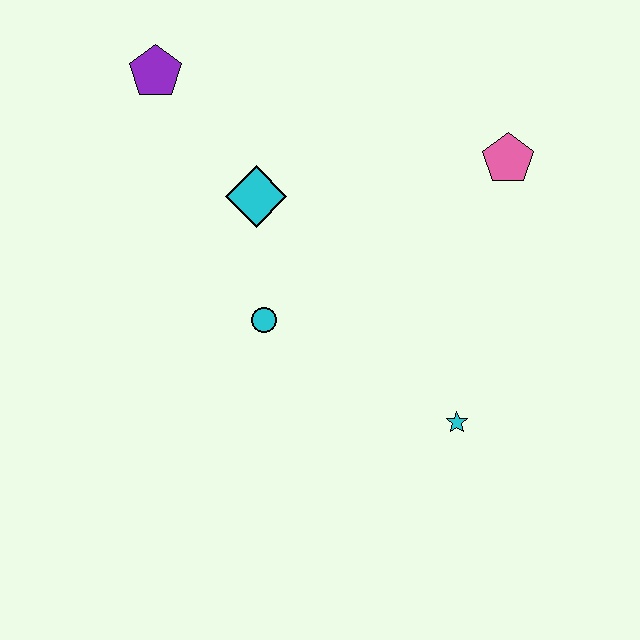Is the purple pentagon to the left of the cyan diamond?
Yes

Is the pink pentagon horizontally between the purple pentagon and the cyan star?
No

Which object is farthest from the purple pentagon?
The cyan star is farthest from the purple pentagon.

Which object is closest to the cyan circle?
The cyan diamond is closest to the cyan circle.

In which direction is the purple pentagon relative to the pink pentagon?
The purple pentagon is to the left of the pink pentagon.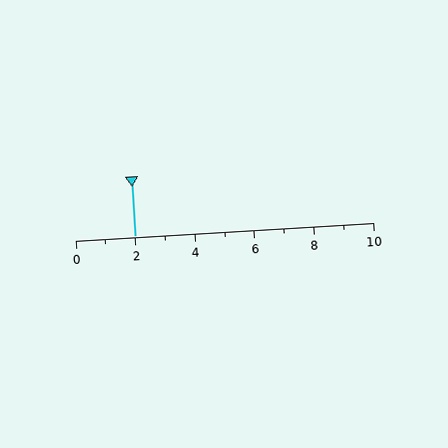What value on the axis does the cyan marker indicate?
The marker indicates approximately 2.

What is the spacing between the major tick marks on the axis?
The major ticks are spaced 2 apart.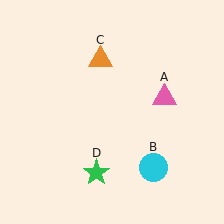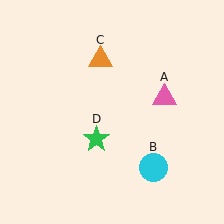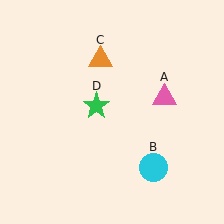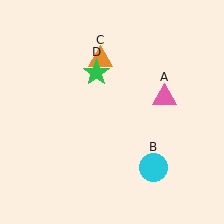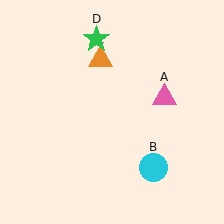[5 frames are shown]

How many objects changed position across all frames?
1 object changed position: green star (object D).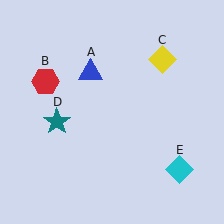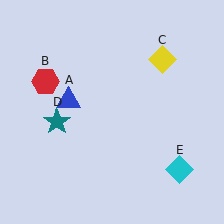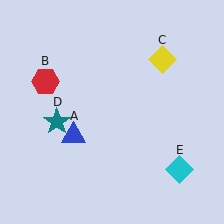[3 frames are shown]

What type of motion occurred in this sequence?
The blue triangle (object A) rotated counterclockwise around the center of the scene.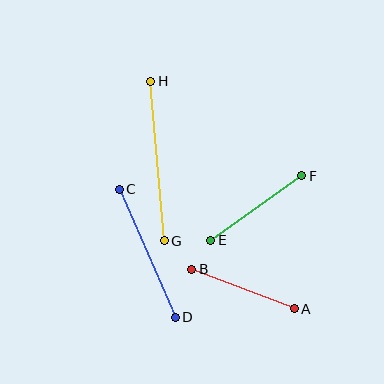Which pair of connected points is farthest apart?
Points G and H are farthest apart.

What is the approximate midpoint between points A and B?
The midpoint is at approximately (243, 289) pixels.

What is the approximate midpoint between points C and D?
The midpoint is at approximately (147, 253) pixels.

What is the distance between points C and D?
The distance is approximately 140 pixels.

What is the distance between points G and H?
The distance is approximately 160 pixels.